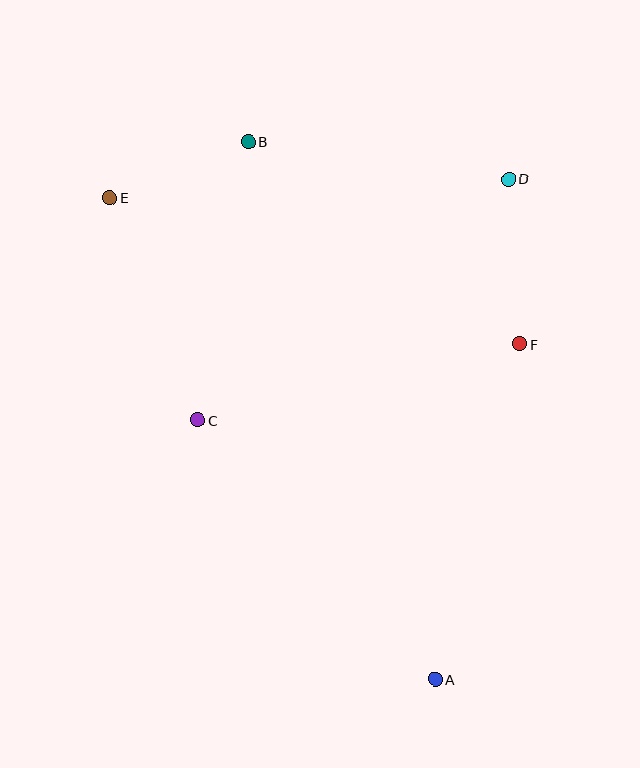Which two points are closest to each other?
Points B and E are closest to each other.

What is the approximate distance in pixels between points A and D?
The distance between A and D is approximately 505 pixels.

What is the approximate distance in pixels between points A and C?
The distance between A and C is approximately 351 pixels.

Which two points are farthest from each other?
Points A and E are farthest from each other.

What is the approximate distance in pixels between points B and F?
The distance between B and F is approximately 338 pixels.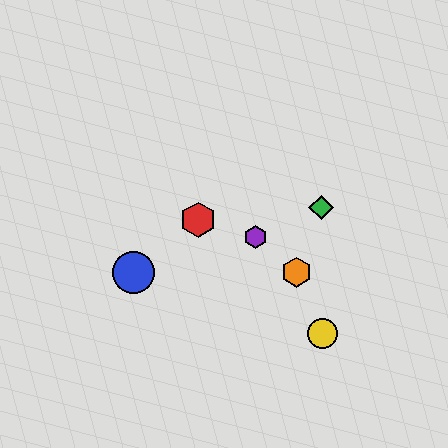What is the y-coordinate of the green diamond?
The green diamond is at y≈208.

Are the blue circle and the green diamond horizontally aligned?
No, the blue circle is at y≈272 and the green diamond is at y≈208.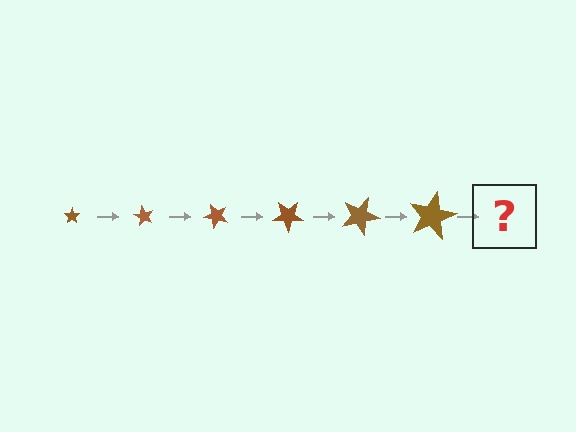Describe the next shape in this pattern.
It should be a star, larger than the previous one and rotated 360 degrees from the start.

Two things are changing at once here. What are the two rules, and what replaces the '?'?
The two rules are that the star grows larger each step and it rotates 60 degrees each step. The '?' should be a star, larger than the previous one and rotated 360 degrees from the start.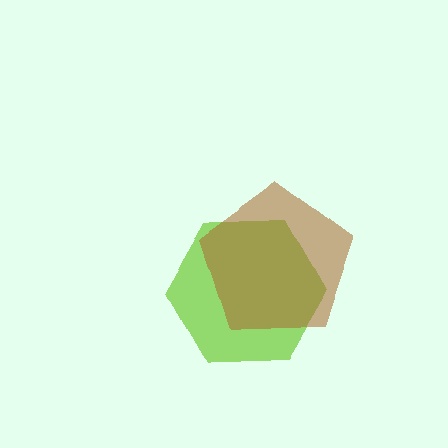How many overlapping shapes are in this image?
There are 2 overlapping shapes in the image.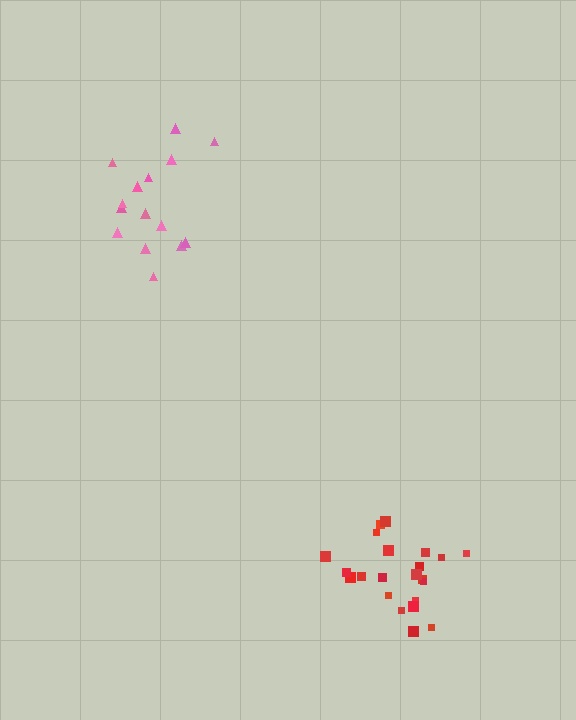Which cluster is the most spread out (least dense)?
Pink.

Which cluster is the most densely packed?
Red.